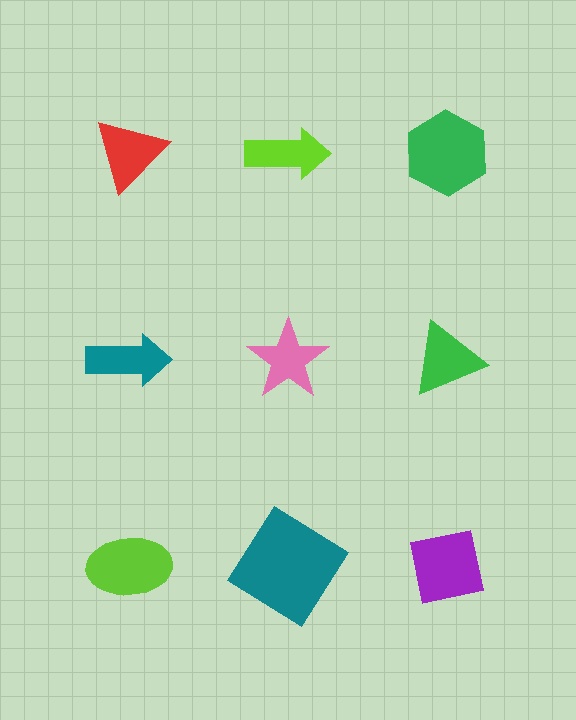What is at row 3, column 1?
A lime ellipse.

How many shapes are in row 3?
3 shapes.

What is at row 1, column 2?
A lime arrow.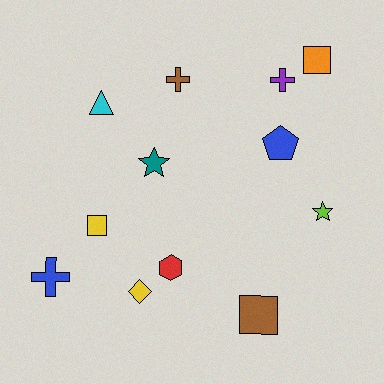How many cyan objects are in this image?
There is 1 cyan object.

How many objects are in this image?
There are 12 objects.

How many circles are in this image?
There are no circles.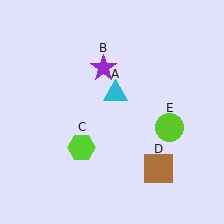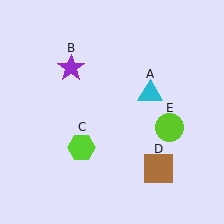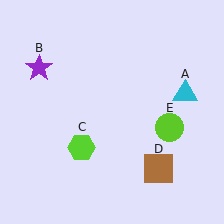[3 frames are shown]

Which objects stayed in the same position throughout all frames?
Lime hexagon (object C) and brown square (object D) and lime circle (object E) remained stationary.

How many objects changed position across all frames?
2 objects changed position: cyan triangle (object A), purple star (object B).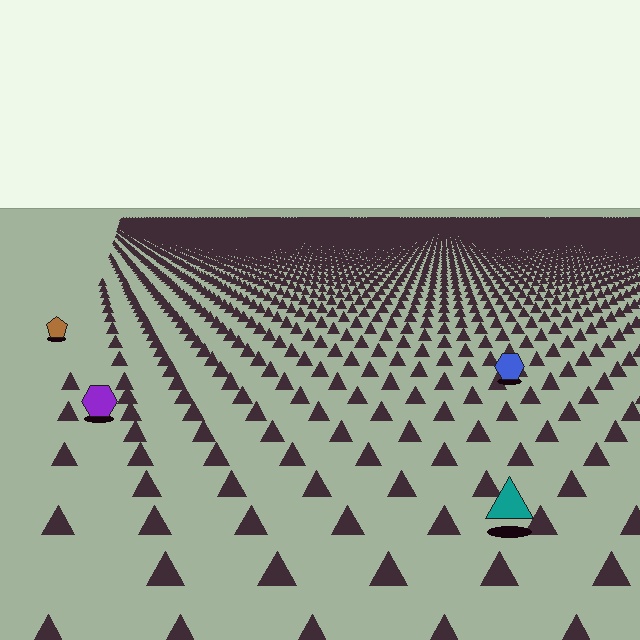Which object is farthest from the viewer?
The brown pentagon is farthest from the viewer. It appears smaller and the ground texture around it is denser.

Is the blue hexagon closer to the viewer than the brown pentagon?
Yes. The blue hexagon is closer — you can tell from the texture gradient: the ground texture is coarser near it.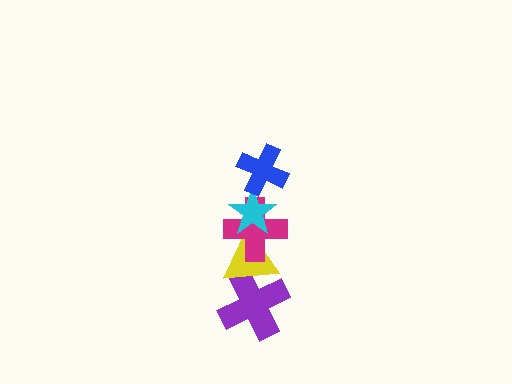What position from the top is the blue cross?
The blue cross is 1st from the top.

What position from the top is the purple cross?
The purple cross is 5th from the top.